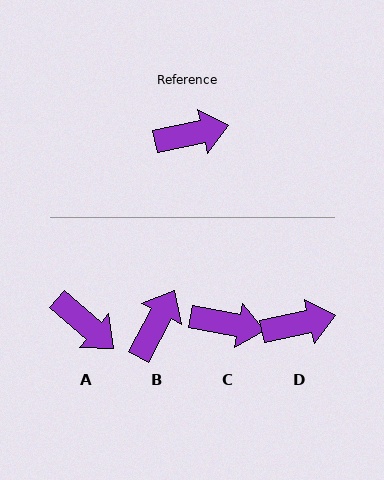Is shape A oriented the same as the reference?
No, it is off by about 54 degrees.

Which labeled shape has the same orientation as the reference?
D.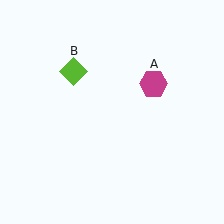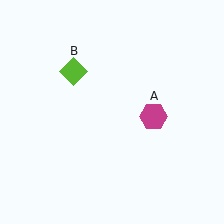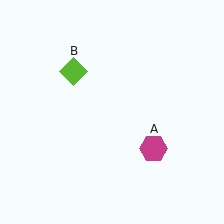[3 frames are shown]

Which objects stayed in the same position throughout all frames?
Lime diamond (object B) remained stationary.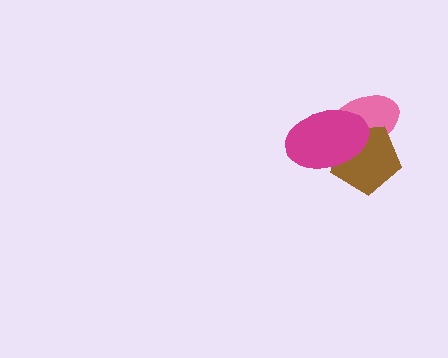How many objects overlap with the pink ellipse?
2 objects overlap with the pink ellipse.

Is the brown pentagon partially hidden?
Yes, it is partially covered by another shape.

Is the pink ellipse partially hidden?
Yes, it is partially covered by another shape.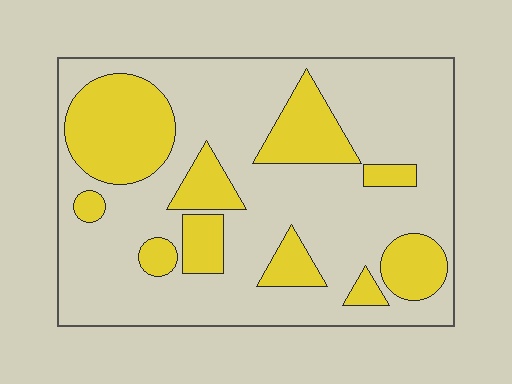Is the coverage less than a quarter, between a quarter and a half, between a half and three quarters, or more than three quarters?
Between a quarter and a half.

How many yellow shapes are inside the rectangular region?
10.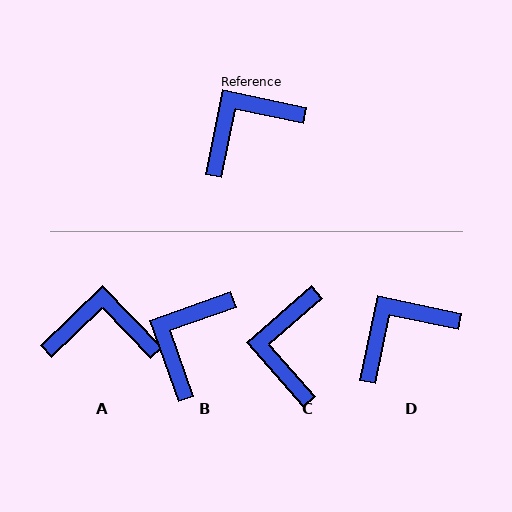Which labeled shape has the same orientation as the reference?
D.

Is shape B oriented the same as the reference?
No, it is off by about 31 degrees.